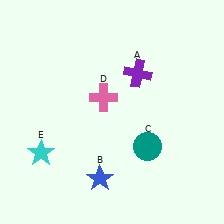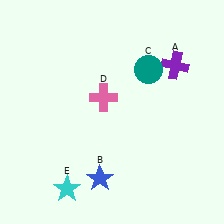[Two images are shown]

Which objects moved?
The objects that moved are: the purple cross (A), the teal circle (C), the cyan star (E).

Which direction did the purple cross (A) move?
The purple cross (A) moved right.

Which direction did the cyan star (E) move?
The cyan star (E) moved down.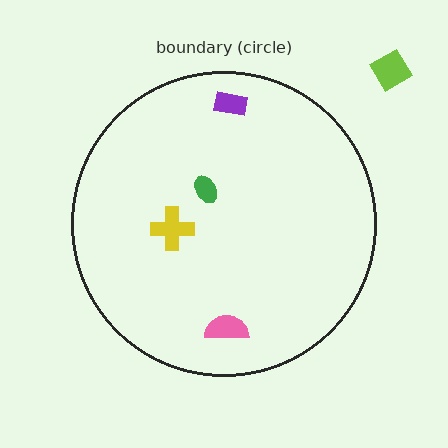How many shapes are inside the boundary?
4 inside, 1 outside.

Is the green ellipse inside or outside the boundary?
Inside.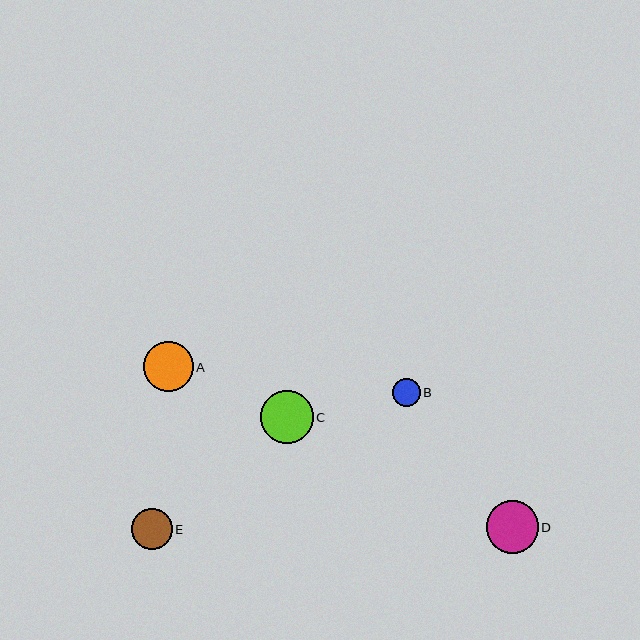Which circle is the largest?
Circle D is the largest with a size of approximately 52 pixels.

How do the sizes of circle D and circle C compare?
Circle D and circle C are approximately the same size.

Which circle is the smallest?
Circle B is the smallest with a size of approximately 28 pixels.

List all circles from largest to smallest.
From largest to smallest: D, C, A, E, B.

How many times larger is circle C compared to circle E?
Circle C is approximately 1.3 times the size of circle E.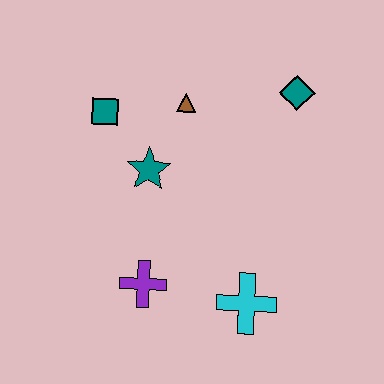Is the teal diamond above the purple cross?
Yes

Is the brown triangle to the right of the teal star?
Yes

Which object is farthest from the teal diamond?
The purple cross is farthest from the teal diamond.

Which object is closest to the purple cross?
The cyan cross is closest to the purple cross.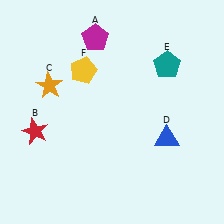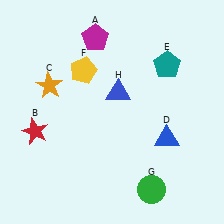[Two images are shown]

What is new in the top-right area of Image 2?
A blue triangle (H) was added in the top-right area of Image 2.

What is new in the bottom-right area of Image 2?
A green circle (G) was added in the bottom-right area of Image 2.